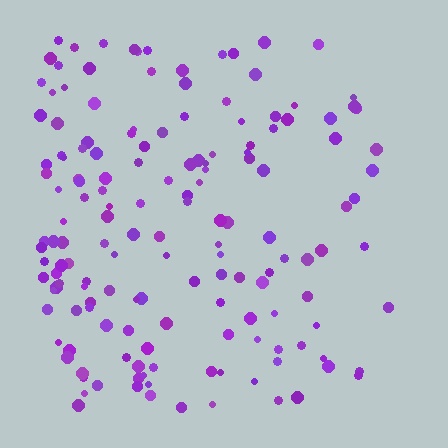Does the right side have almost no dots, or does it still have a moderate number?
Still a moderate number, just noticeably fewer than the left.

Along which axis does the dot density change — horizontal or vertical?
Horizontal.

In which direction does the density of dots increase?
From right to left, with the left side densest.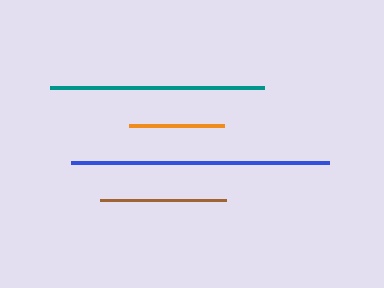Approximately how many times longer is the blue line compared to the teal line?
The blue line is approximately 1.2 times the length of the teal line.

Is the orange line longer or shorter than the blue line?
The blue line is longer than the orange line.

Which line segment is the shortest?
The orange line is the shortest at approximately 95 pixels.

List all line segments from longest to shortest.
From longest to shortest: blue, teal, brown, orange.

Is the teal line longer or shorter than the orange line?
The teal line is longer than the orange line.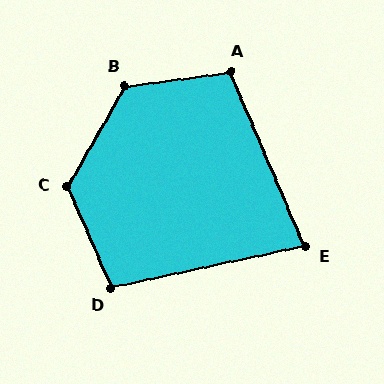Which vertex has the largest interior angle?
B, at approximately 127 degrees.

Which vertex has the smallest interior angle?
E, at approximately 79 degrees.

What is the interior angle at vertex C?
Approximately 126 degrees (obtuse).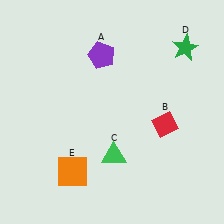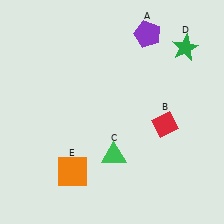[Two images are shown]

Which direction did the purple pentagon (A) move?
The purple pentagon (A) moved right.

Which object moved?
The purple pentagon (A) moved right.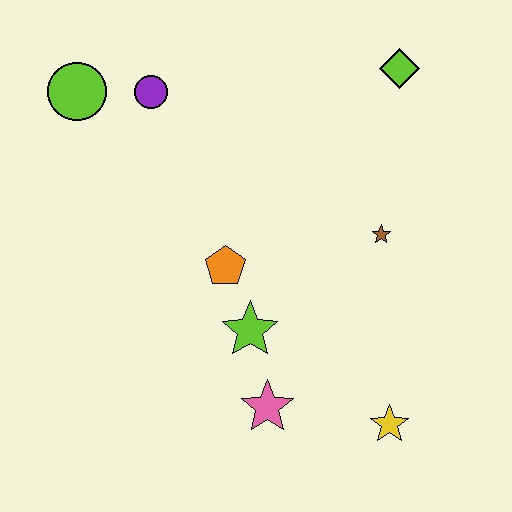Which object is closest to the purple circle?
The lime circle is closest to the purple circle.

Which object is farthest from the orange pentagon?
The lime diamond is farthest from the orange pentagon.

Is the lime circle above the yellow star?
Yes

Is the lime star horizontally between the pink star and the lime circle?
Yes